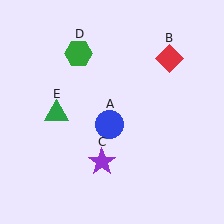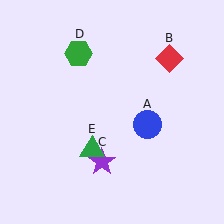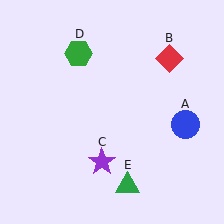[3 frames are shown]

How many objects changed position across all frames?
2 objects changed position: blue circle (object A), green triangle (object E).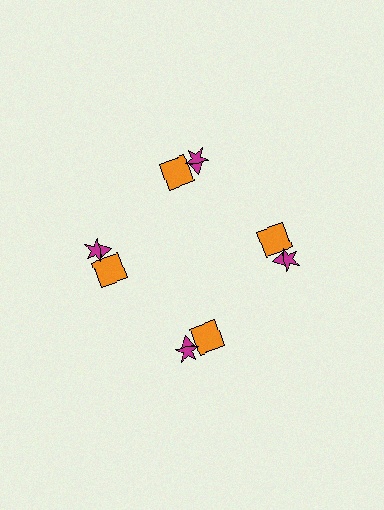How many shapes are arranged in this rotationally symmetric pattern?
There are 12 shapes, arranged in 4 groups of 3.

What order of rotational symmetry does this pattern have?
This pattern has 4-fold rotational symmetry.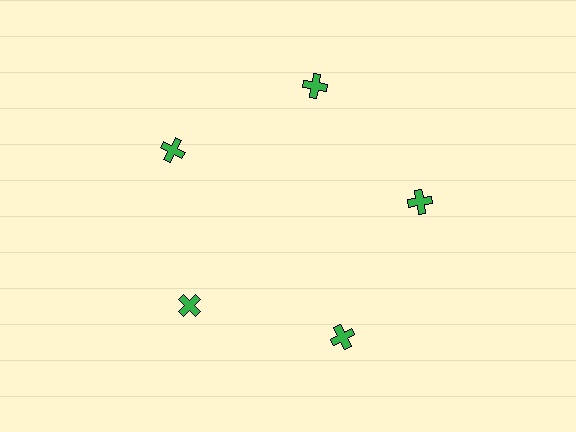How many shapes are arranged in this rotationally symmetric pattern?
There are 5 shapes, arranged in 5 groups of 1.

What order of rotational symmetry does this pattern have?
This pattern has 5-fold rotational symmetry.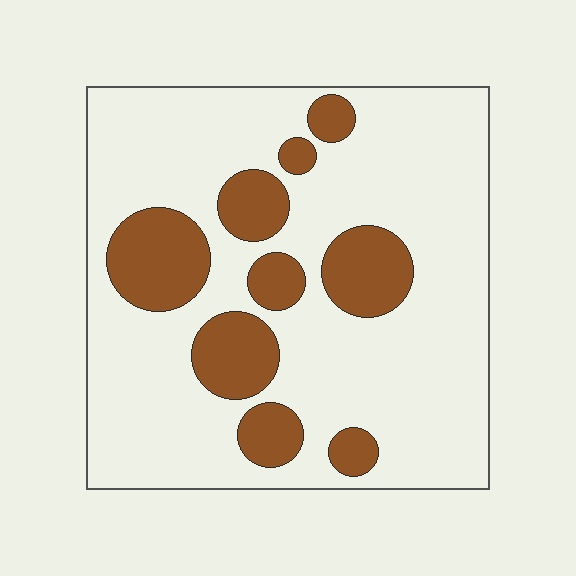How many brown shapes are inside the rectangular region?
9.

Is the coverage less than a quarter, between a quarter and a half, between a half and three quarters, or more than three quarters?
Less than a quarter.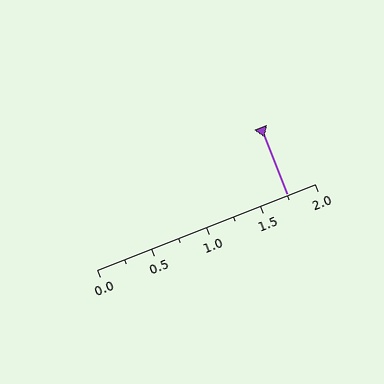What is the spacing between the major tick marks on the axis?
The major ticks are spaced 0.5 apart.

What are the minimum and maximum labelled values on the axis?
The axis runs from 0.0 to 2.0.